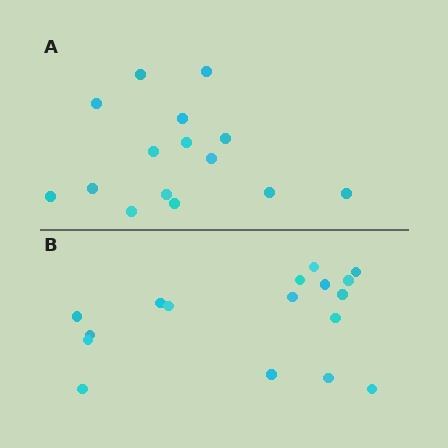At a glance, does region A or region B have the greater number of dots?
Region B (the bottom region) has more dots.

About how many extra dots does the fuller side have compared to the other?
Region B has just a few more — roughly 2 or 3 more dots than region A.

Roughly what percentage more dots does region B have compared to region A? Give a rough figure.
About 15% more.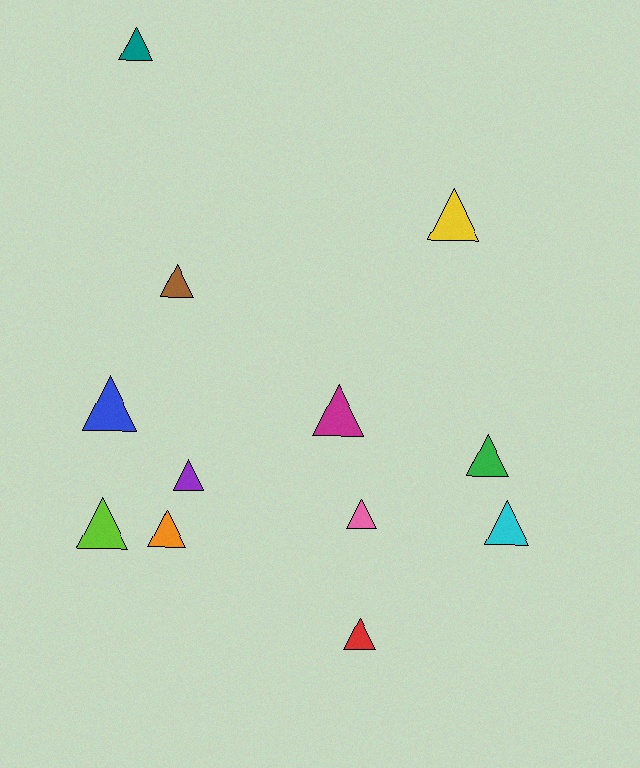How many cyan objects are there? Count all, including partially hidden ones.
There is 1 cyan object.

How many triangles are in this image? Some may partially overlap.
There are 12 triangles.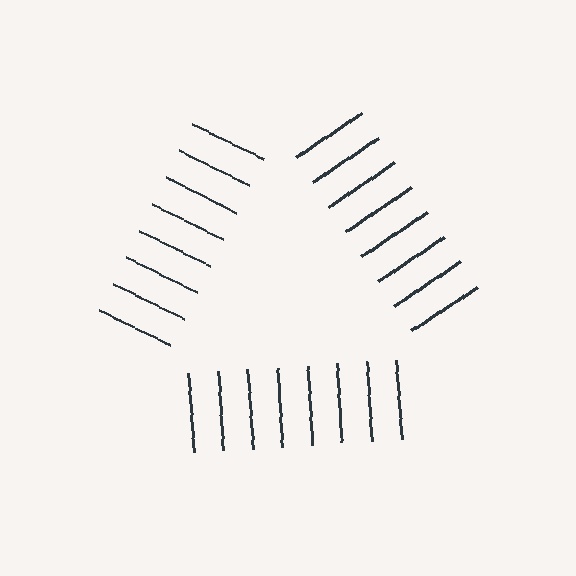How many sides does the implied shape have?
3 sides — the line-ends trace a triangle.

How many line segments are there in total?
24 — 8 along each of the 3 edges.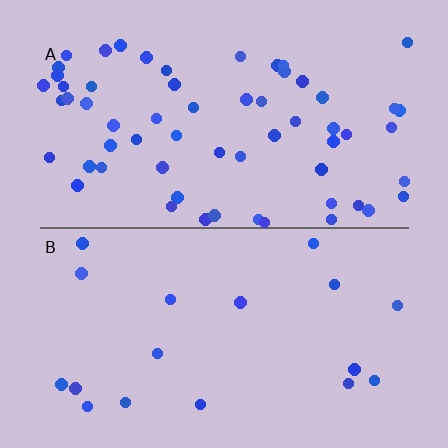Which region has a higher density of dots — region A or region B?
A (the top).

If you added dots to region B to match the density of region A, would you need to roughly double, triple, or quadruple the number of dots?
Approximately triple.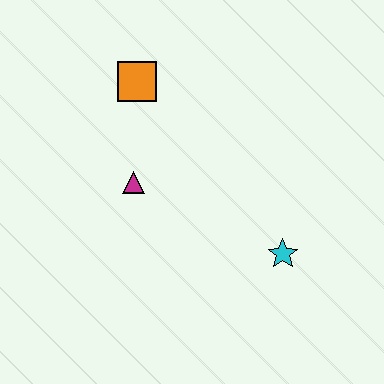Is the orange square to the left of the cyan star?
Yes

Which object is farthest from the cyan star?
The orange square is farthest from the cyan star.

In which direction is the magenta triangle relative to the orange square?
The magenta triangle is below the orange square.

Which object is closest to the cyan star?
The magenta triangle is closest to the cyan star.